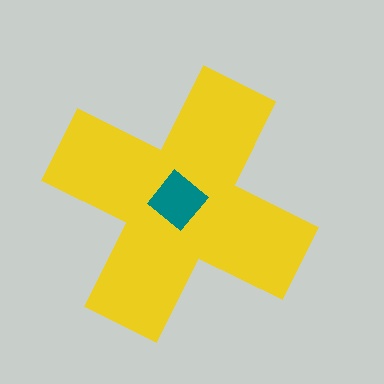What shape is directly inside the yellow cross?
The teal diamond.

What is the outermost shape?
The yellow cross.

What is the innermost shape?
The teal diamond.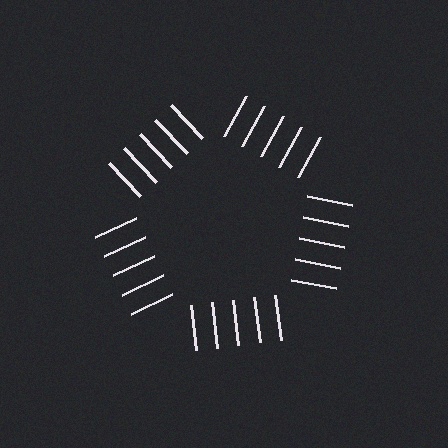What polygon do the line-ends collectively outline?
An illusory pentagon — the line segments terminate on its edges but no continuous stroke is drawn.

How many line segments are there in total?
25 — 5 along each of the 5 edges.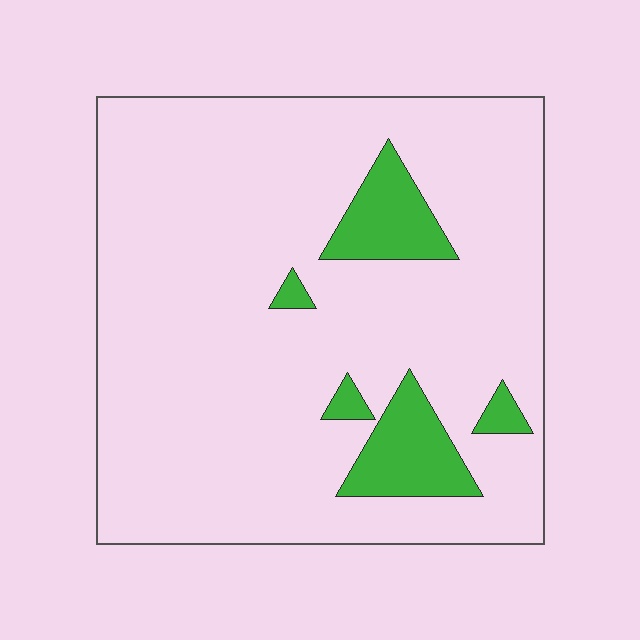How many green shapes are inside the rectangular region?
5.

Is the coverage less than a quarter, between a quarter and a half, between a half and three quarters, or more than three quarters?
Less than a quarter.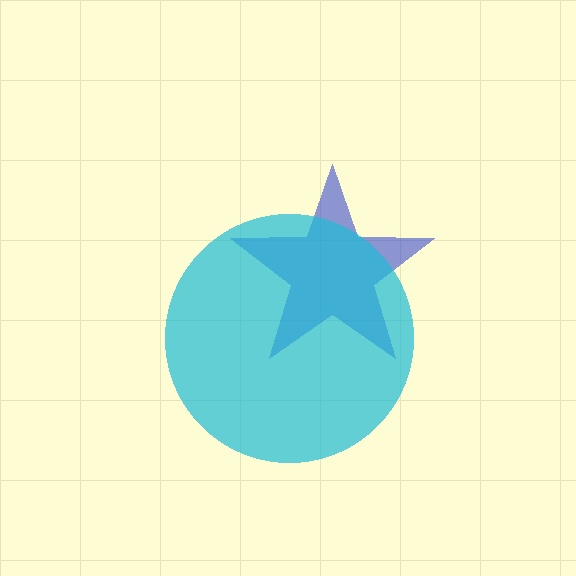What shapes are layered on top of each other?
The layered shapes are: a blue star, a cyan circle.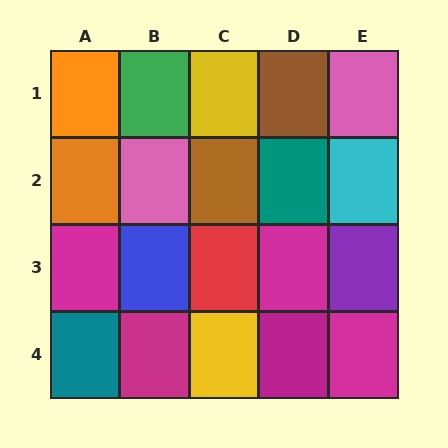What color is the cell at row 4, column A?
Teal.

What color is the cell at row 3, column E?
Purple.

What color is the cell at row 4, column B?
Magenta.